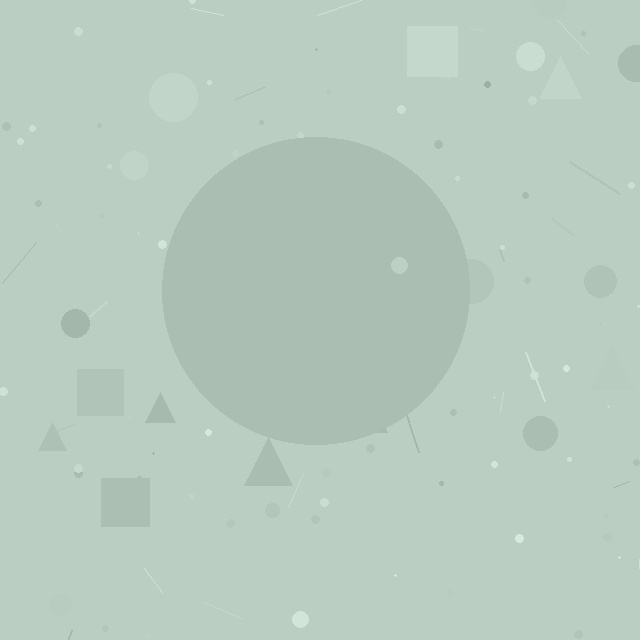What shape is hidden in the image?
A circle is hidden in the image.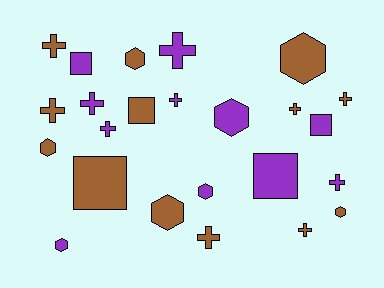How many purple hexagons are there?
There are 3 purple hexagons.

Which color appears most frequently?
Brown, with 13 objects.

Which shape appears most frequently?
Cross, with 11 objects.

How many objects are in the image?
There are 24 objects.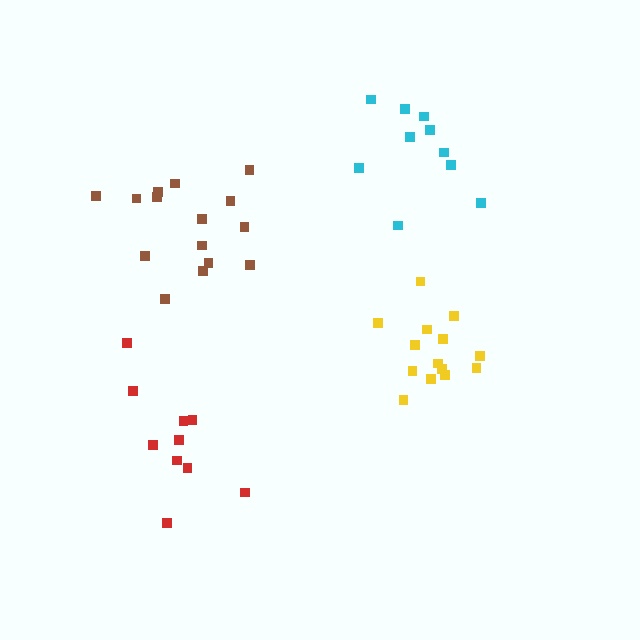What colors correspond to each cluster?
The clusters are colored: red, yellow, brown, cyan.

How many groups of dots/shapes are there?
There are 4 groups.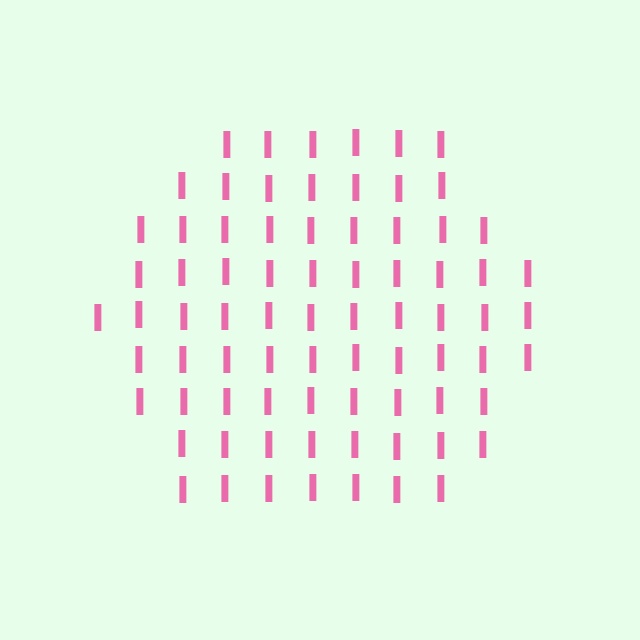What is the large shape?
The large shape is a hexagon.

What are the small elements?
The small elements are letter I's.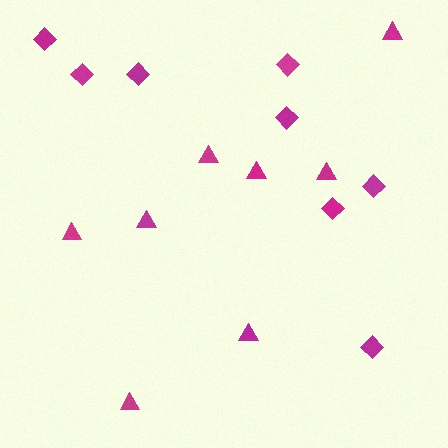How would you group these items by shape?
There are 2 groups: one group of triangles (8) and one group of diamonds (8).